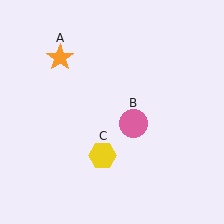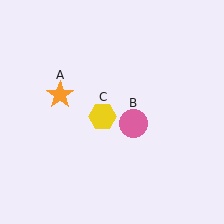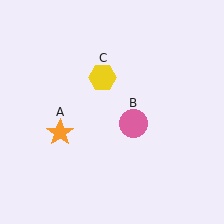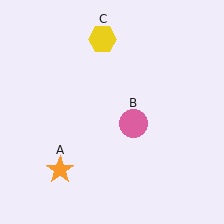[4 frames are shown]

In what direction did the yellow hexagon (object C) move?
The yellow hexagon (object C) moved up.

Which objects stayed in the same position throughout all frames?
Pink circle (object B) remained stationary.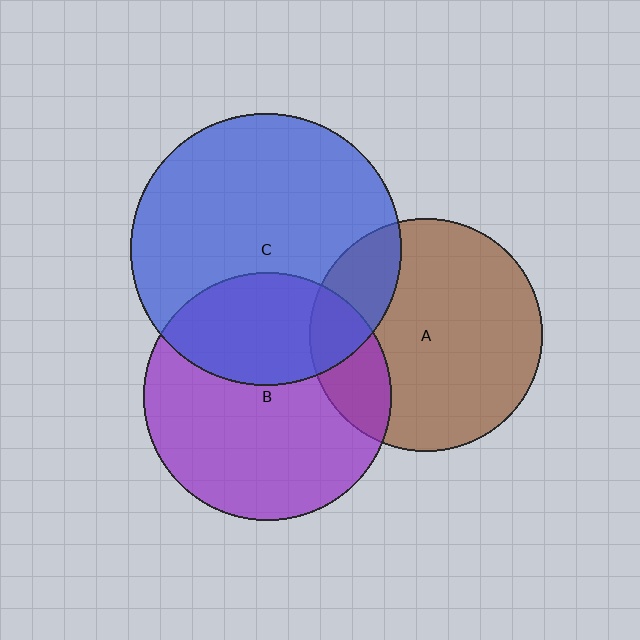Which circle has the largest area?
Circle C (blue).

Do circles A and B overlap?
Yes.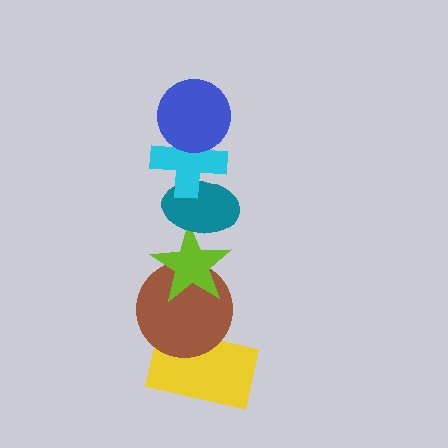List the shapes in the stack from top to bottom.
From top to bottom: the blue circle, the cyan cross, the teal ellipse, the lime star, the brown circle, the yellow rectangle.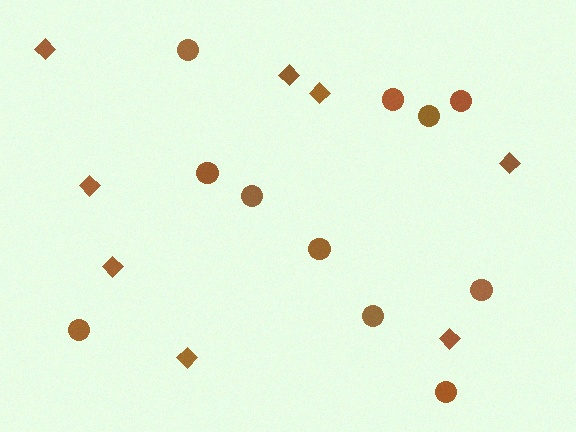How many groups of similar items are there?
There are 2 groups: one group of circles (11) and one group of diamonds (8).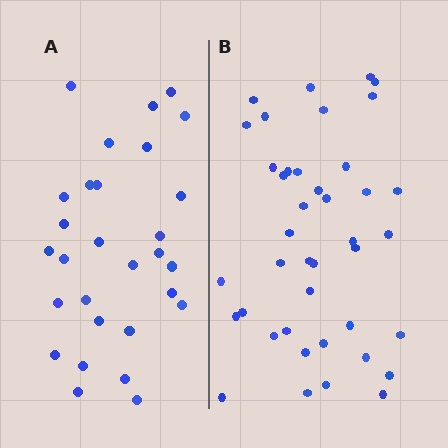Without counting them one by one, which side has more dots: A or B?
Region B (the right region) has more dots.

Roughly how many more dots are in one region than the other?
Region B has roughly 12 or so more dots than region A.